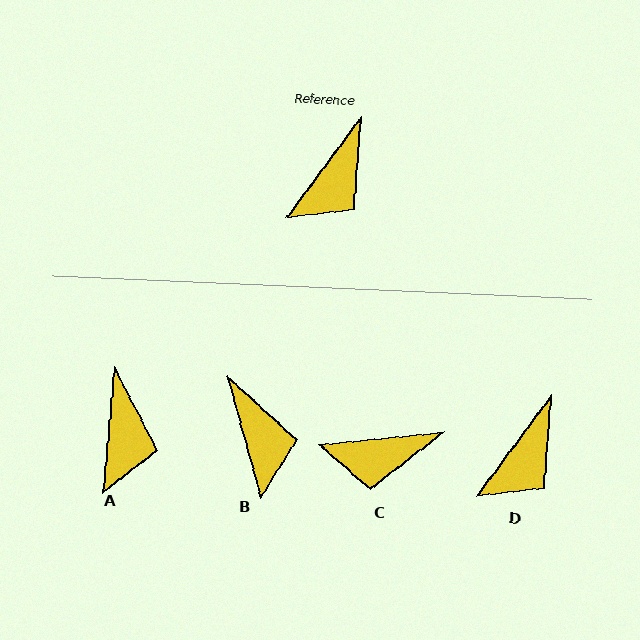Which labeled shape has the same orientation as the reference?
D.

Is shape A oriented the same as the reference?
No, it is off by about 31 degrees.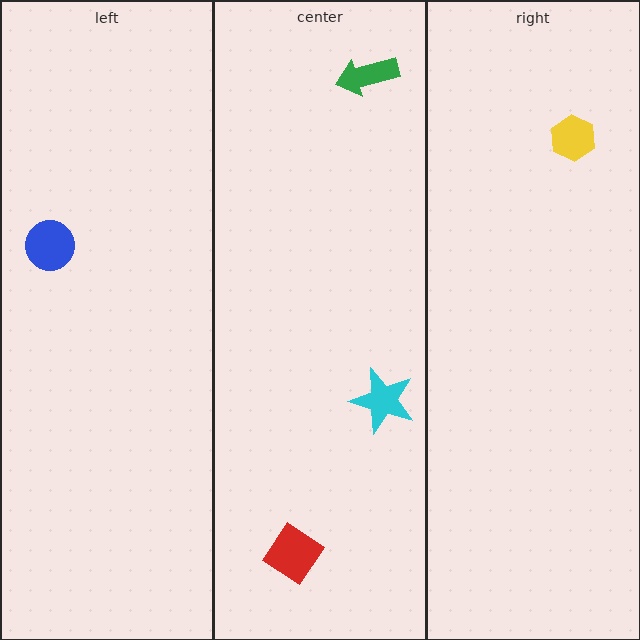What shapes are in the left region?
The blue circle.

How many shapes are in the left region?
1.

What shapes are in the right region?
The yellow hexagon.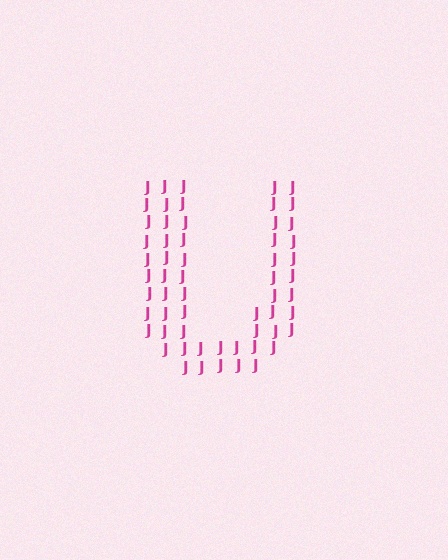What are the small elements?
The small elements are letter J's.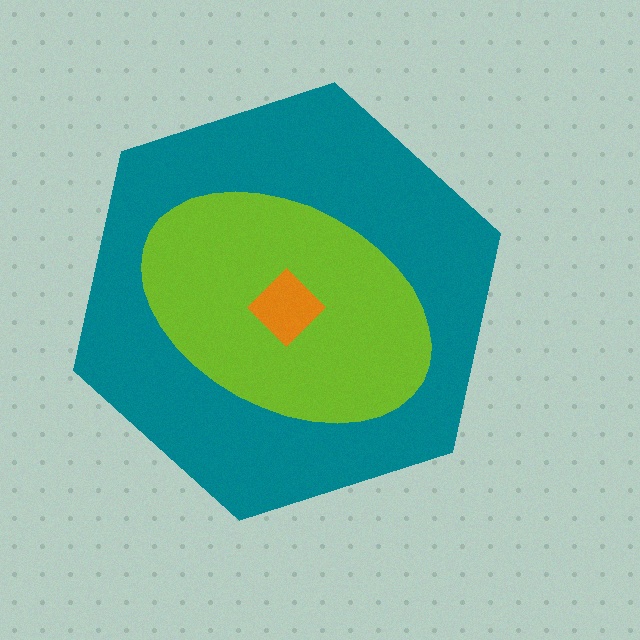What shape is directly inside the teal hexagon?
The lime ellipse.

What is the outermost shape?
The teal hexagon.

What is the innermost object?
The orange diamond.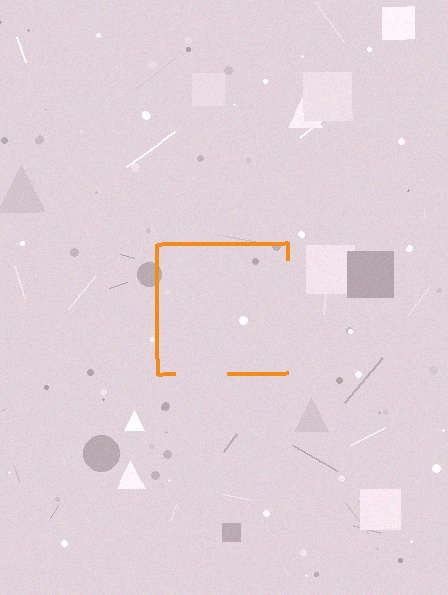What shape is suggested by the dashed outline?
The dashed outline suggests a square.